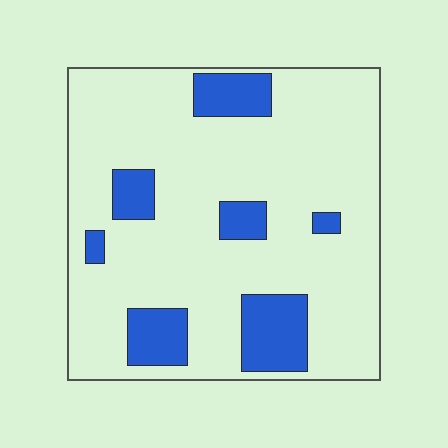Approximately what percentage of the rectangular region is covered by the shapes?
Approximately 20%.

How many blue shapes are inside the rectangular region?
7.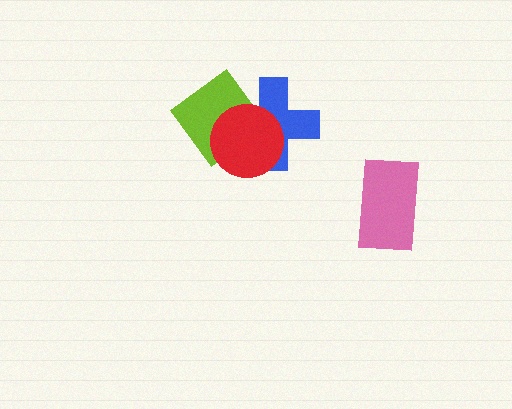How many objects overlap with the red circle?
2 objects overlap with the red circle.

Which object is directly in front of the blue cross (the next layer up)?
The lime diamond is directly in front of the blue cross.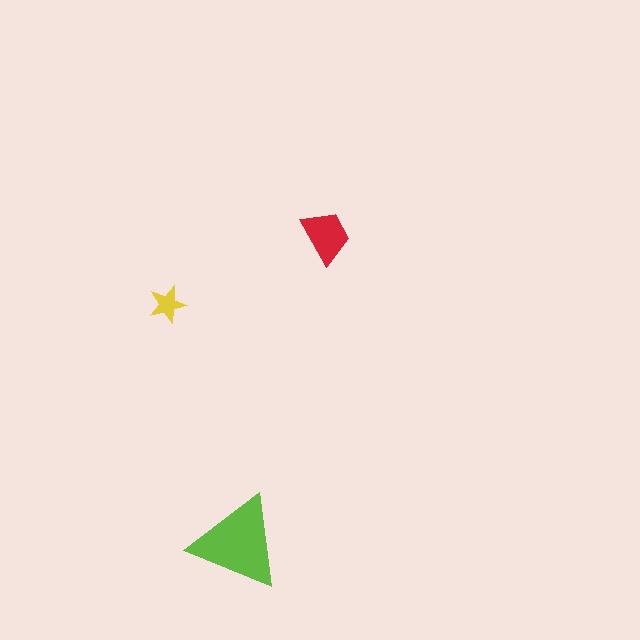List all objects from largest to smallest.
The lime triangle, the red trapezoid, the yellow star.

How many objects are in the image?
There are 3 objects in the image.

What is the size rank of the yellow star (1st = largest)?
3rd.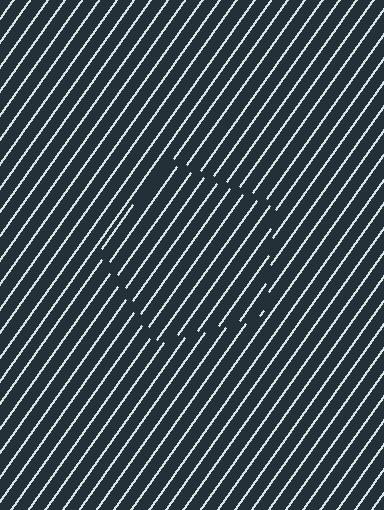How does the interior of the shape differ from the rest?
The interior of the shape contains the same grating, shifted by half a period — the contour is defined by the phase discontinuity where line-ends from the inner and outer gratings abut.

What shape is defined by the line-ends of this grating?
An illusory pentagon. The interior of the shape contains the same grating, shifted by half a period — the contour is defined by the phase discontinuity where line-ends from the inner and outer gratings abut.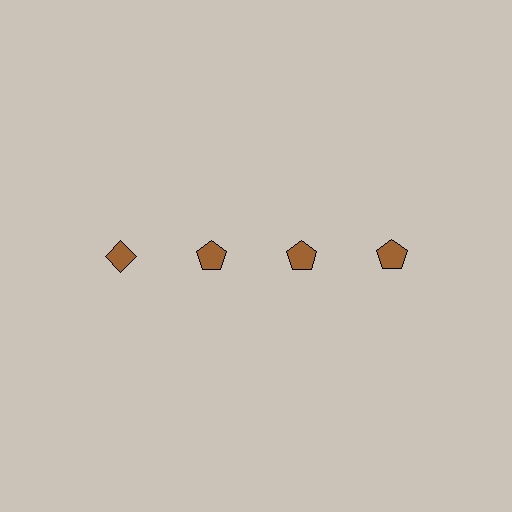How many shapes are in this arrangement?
There are 4 shapes arranged in a grid pattern.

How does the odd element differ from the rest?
It has a different shape: diamond instead of pentagon.